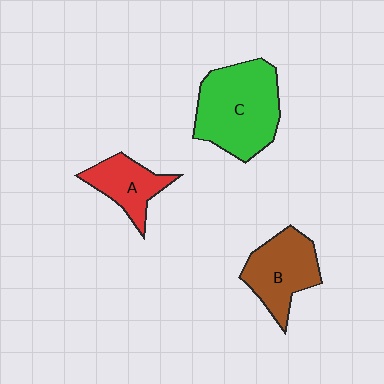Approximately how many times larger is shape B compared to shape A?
Approximately 1.4 times.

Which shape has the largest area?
Shape C (green).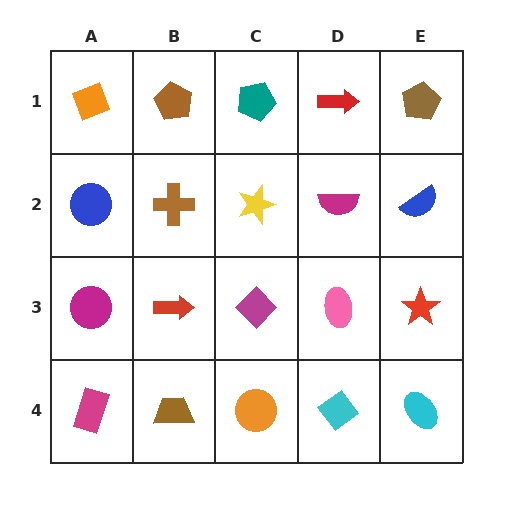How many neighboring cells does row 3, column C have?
4.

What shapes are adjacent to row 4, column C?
A magenta diamond (row 3, column C), a brown trapezoid (row 4, column B), a cyan diamond (row 4, column D).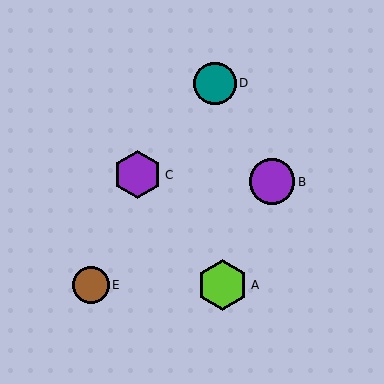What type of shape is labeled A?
Shape A is a lime hexagon.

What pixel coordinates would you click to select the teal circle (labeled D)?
Click at (215, 83) to select the teal circle D.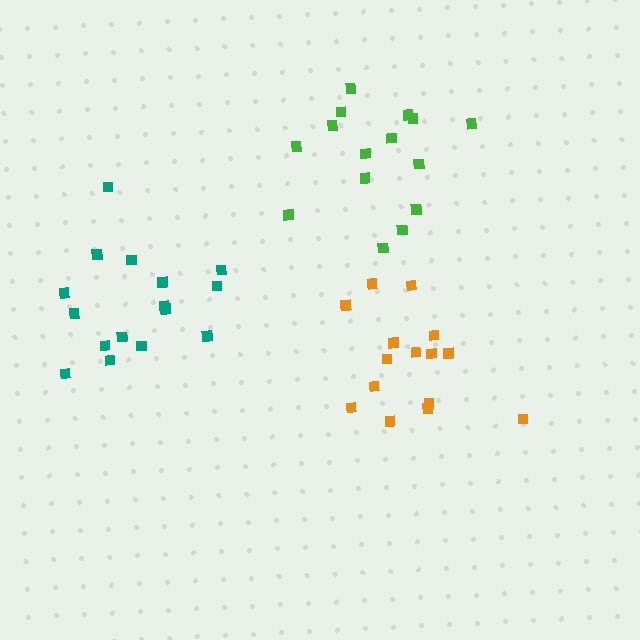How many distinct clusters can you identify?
There are 3 distinct clusters.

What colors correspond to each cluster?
The clusters are colored: orange, teal, green.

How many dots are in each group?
Group 1: 15 dots, Group 2: 16 dots, Group 3: 15 dots (46 total).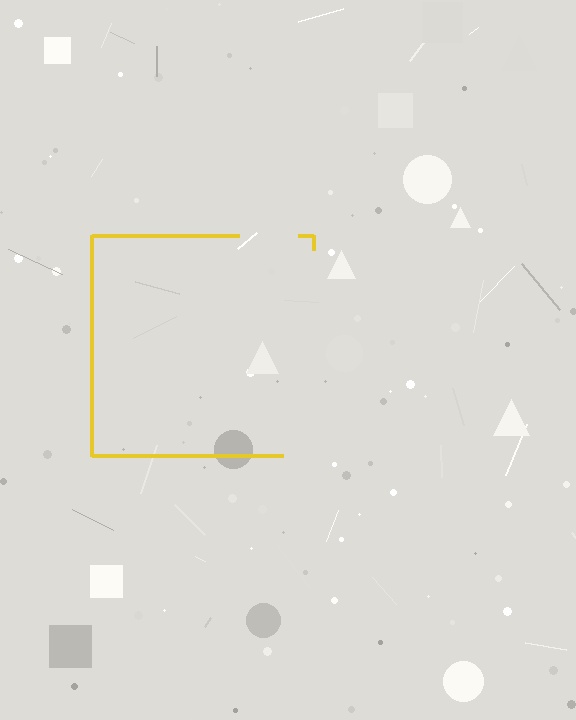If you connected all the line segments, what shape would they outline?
They would outline a square.